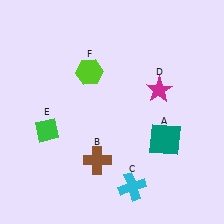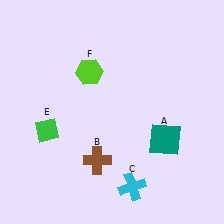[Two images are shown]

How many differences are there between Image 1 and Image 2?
There is 1 difference between the two images.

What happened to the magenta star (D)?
The magenta star (D) was removed in Image 2. It was in the top-right area of Image 1.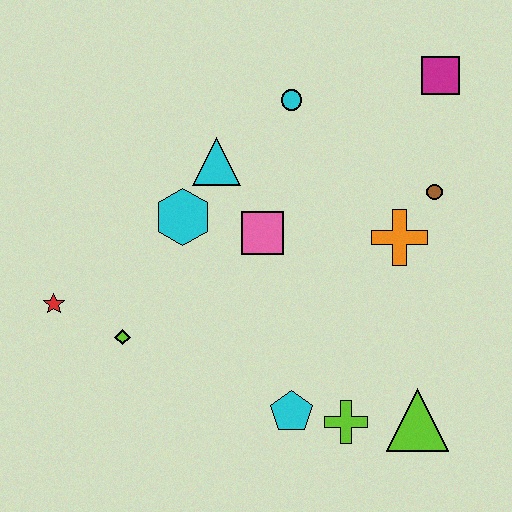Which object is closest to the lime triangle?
The lime cross is closest to the lime triangle.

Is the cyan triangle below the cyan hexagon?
No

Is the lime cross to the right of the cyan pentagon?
Yes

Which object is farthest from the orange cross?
The red star is farthest from the orange cross.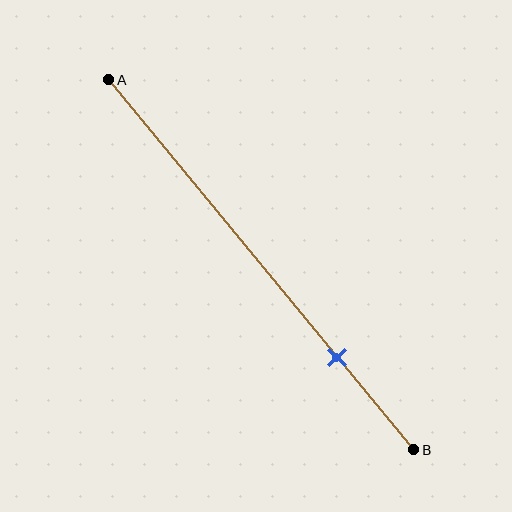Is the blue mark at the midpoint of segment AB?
No, the mark is at about 75% from A, not at the 50% midpoint.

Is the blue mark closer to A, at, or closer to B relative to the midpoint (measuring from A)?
The blue mark is closer to point B than the midpoint of segment AB.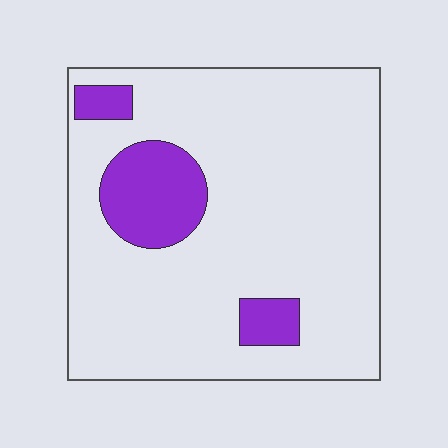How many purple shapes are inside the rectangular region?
3.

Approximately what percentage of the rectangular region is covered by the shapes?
Approximately 15%.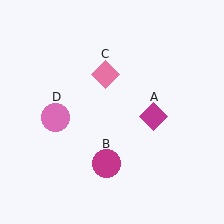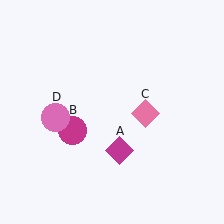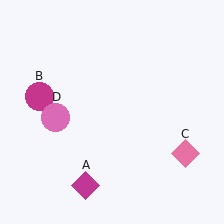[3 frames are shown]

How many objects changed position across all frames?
3 objects changed position: magenta diamond (object A), magenta circle (object B), pink diamond (object C).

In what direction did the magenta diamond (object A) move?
The magenta diamond (object A) moved down and to the left.